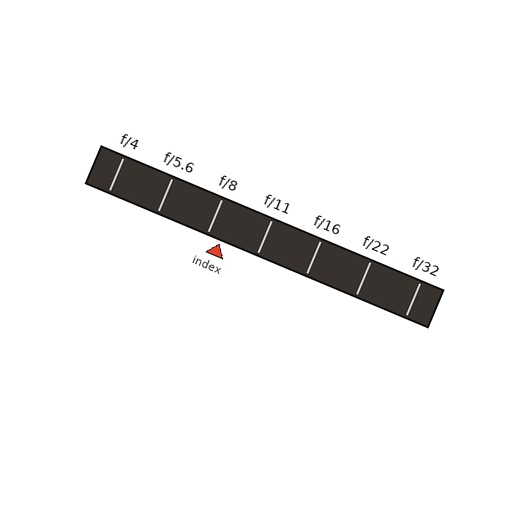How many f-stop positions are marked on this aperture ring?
There are 7 f-stop positions marked.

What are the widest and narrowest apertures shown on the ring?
The widest aperture shown is f/4 and the narrowest is f/32.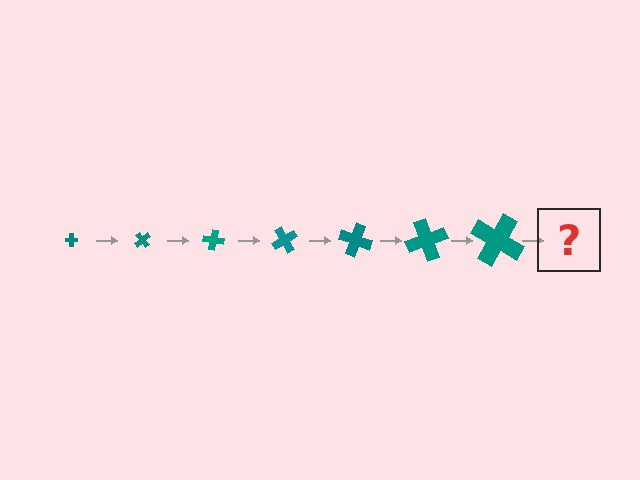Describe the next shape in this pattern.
It should be a cross, larger than the previous one and rotated 350 degrees from the start.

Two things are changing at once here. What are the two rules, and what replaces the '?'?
The two rules are that the cross grows larger each step and it rotates 50 degrees each step. The '?' should be a cross, larger than the previous one and rotated 350 degrees from the start.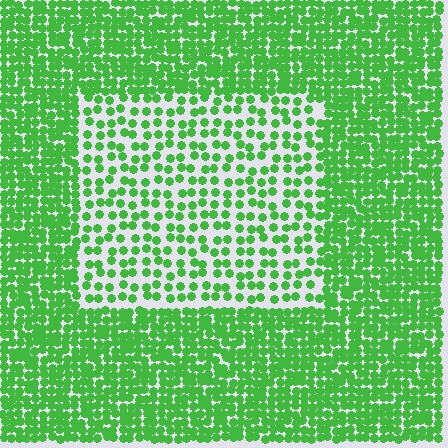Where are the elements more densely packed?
The elements are more densely packed outside the rectangle boundary.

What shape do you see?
I see a rectangle.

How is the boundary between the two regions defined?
The boundary is defined by a change in element density (approximately 2.2x ratio). All elements are the same color, size, and shape.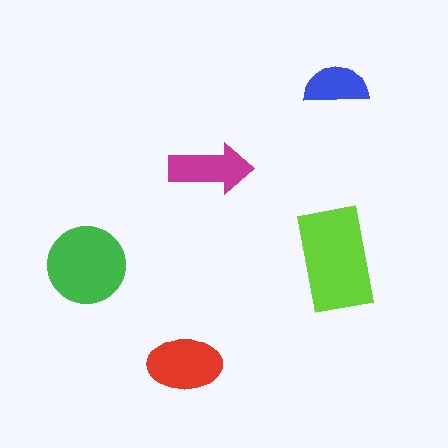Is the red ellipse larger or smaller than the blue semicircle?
Larger.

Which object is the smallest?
The blue semicircle.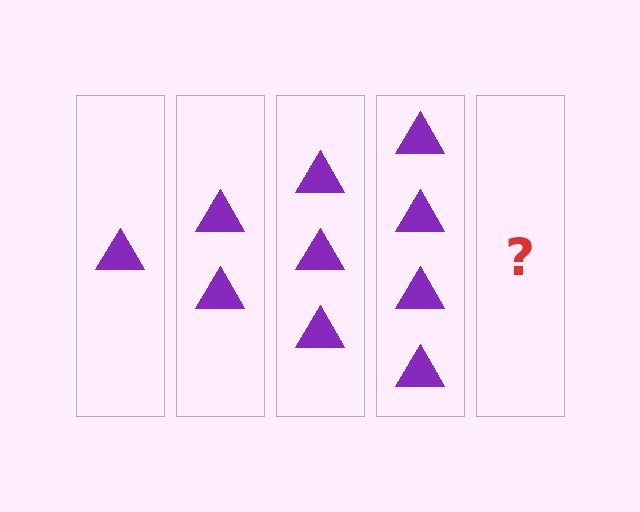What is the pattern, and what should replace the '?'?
The pattern is that each step adds one more triangle. The '?' should be 5 triangles.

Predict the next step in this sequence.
The next step is 5 triangles.